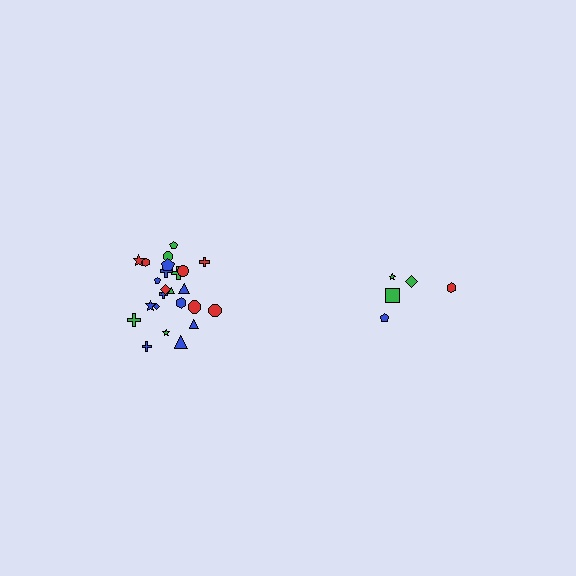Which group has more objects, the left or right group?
The left group.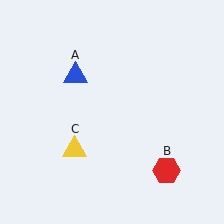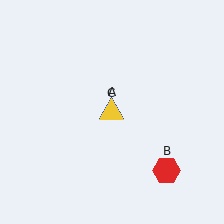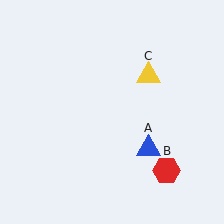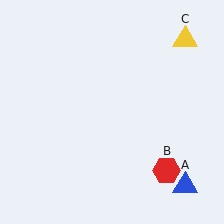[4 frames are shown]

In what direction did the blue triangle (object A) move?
The blue triangle (object A) moved down and to the right.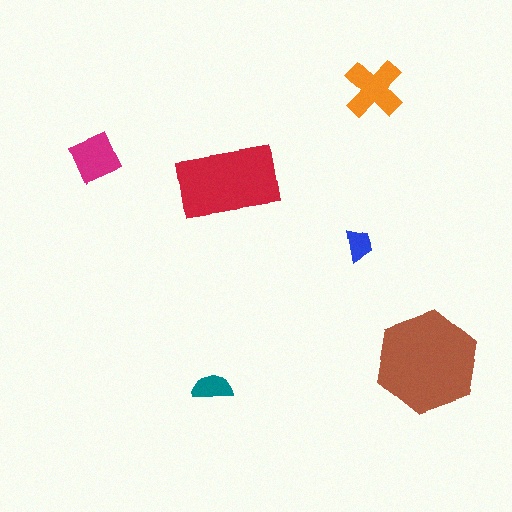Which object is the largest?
The brown hexagon.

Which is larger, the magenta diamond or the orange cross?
The orange cross.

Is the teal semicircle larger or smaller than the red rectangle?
Smaller.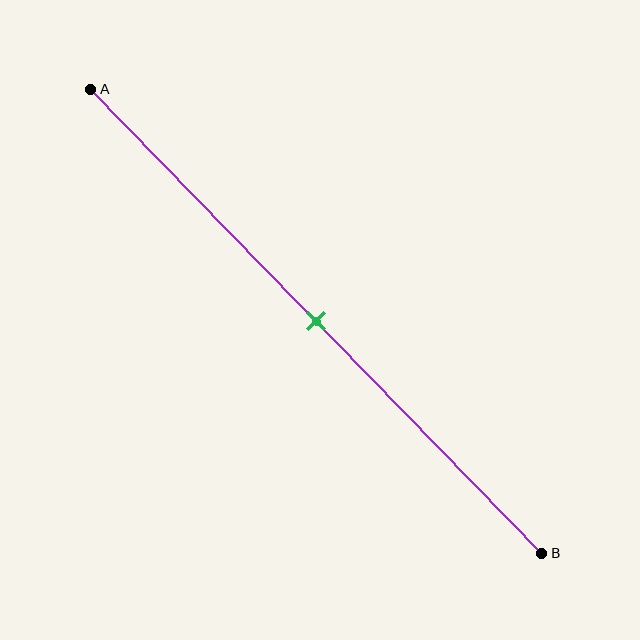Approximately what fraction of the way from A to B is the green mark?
The green mark is approximately 50% of the way from A to B.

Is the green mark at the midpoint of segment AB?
Yes, the mark is approximately at the midpoint.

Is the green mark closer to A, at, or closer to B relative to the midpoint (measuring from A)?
The green mark is approximately at the midpoint of segment AB.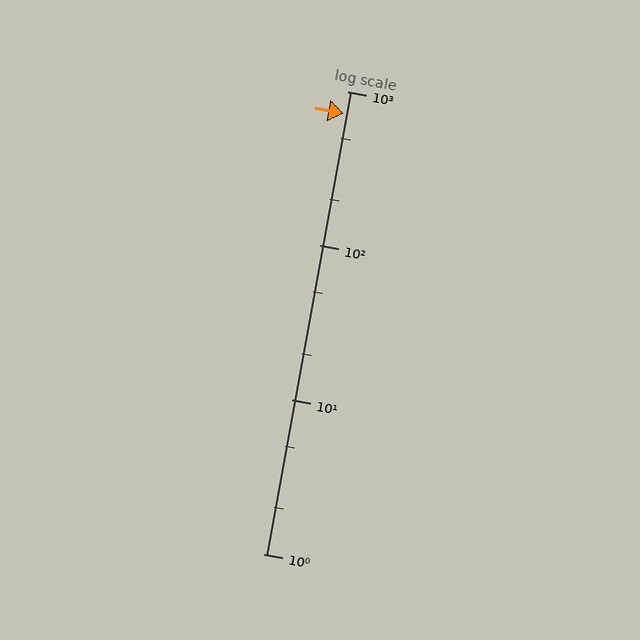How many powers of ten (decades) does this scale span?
The scale spans 3 decades, from 1 to 1000.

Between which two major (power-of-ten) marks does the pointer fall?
The pointer is between 100 and 1000.